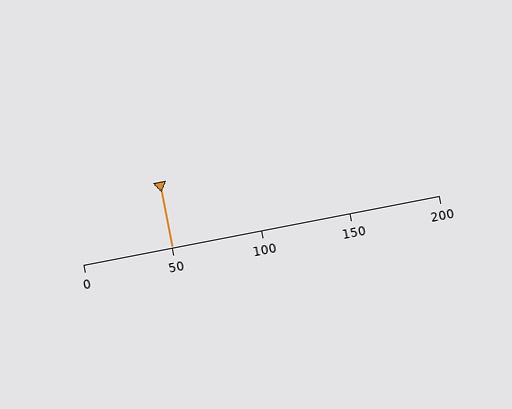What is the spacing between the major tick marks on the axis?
The major ticks are spaced 50 apart.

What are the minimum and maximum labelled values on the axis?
The axis runs from 0 to 200.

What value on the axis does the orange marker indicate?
The marker indicates approximately 50.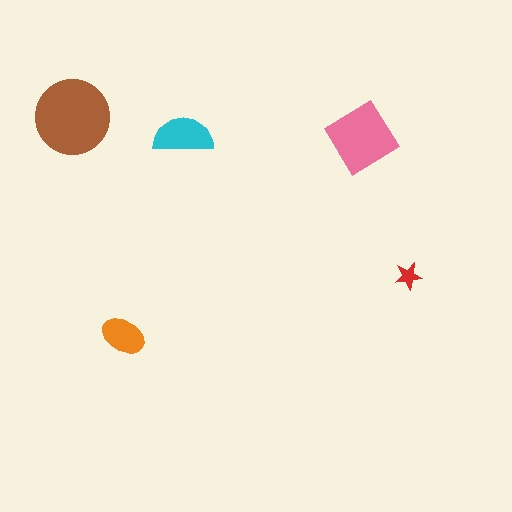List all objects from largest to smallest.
The brown circle, the pink diamond, the cyan semicircle, the orange ellipse, the red star.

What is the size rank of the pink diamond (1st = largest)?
2nd.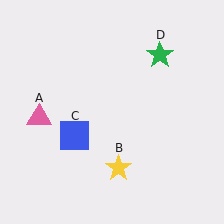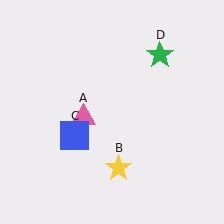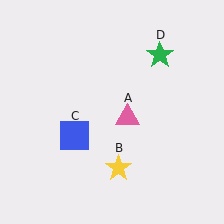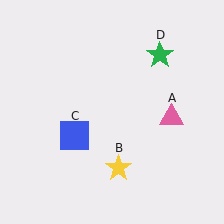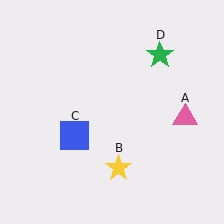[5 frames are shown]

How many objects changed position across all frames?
1 object changed position: pink triangle (object A).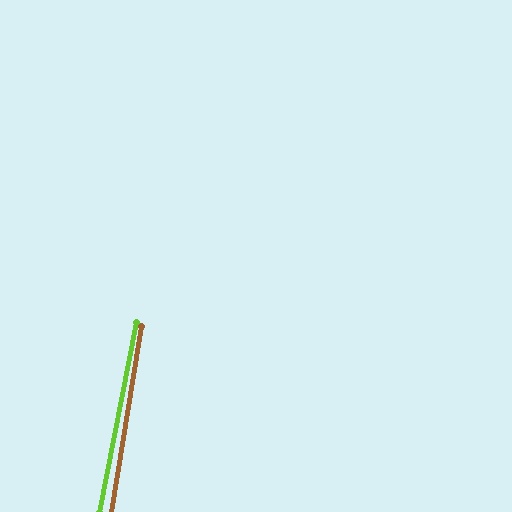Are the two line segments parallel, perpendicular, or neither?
Parallel — their directions differ by only 1.7°.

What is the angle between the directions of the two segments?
Approximately 2 degrees.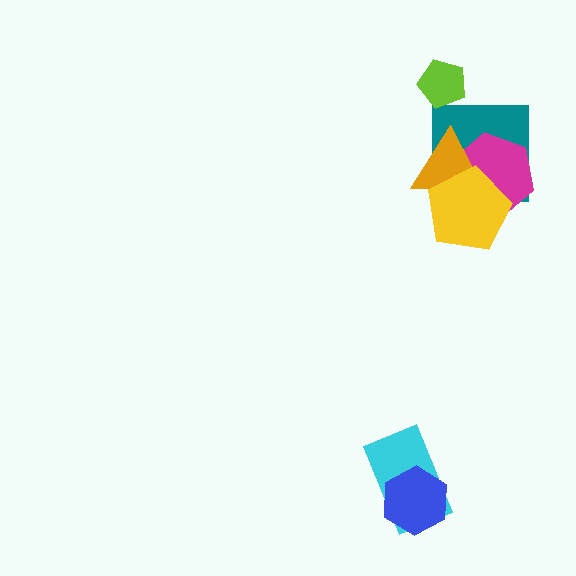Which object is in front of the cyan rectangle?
The blue hexagon is in front of the cyan rectangle.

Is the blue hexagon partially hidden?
No, no other shape covers it.